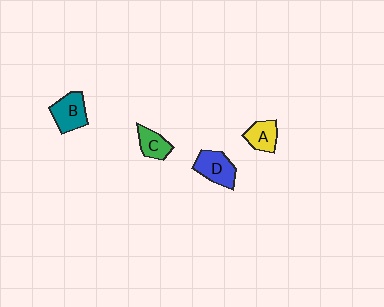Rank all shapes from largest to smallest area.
From largest to smallest: D (blue), B (teal), A (yellow), C (green).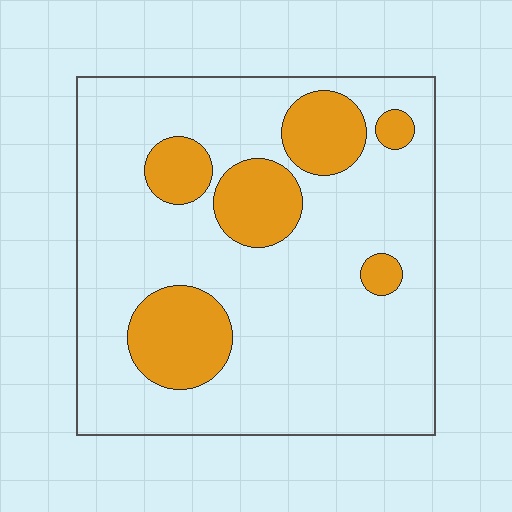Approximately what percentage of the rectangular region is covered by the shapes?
Approximately 20%.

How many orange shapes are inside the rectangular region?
6.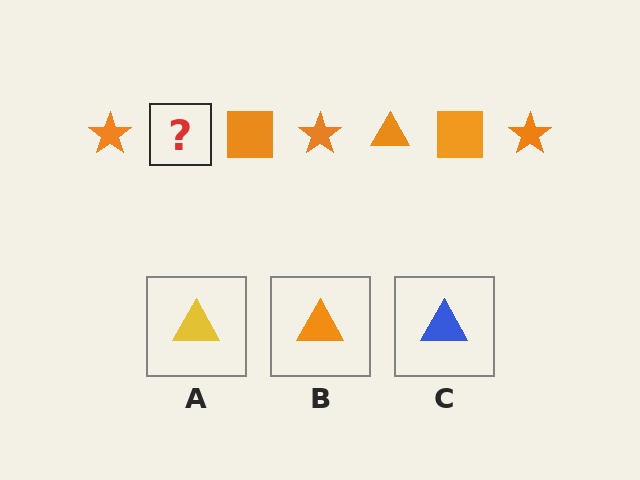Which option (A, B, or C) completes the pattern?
B.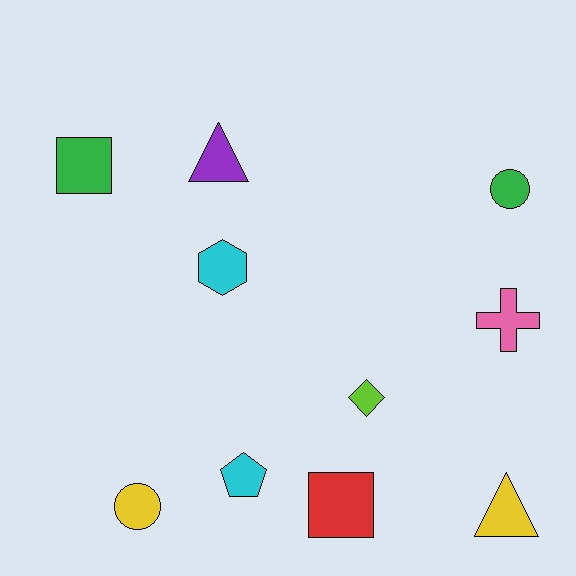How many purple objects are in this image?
There is 1 purple object.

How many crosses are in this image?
There is 1 cross.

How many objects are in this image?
There are 10 objects.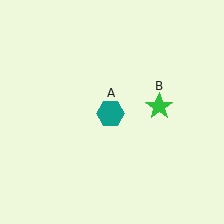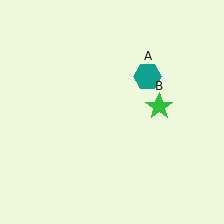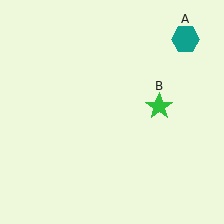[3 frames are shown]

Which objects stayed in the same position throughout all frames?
Green star (object B) remained stationary.